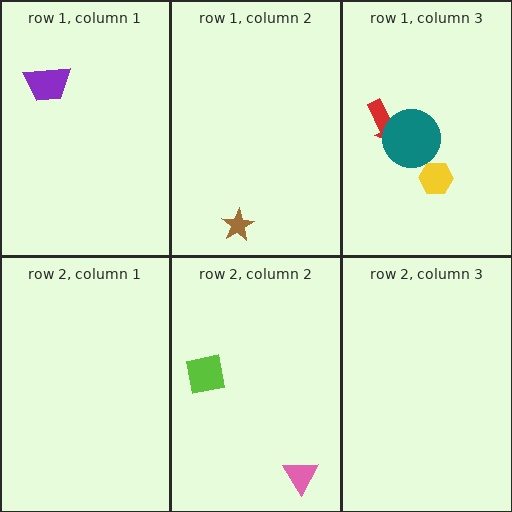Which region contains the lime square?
The row 2, column 2 region.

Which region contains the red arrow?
The row 1, column 3 region.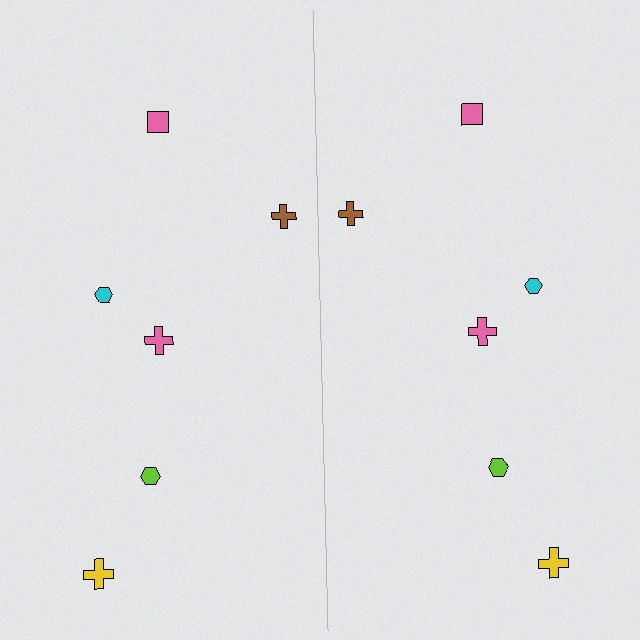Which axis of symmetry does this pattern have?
The pattern has a vertical axis of symmetry running through the center of the image.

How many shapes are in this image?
There are 12 shapes in this image.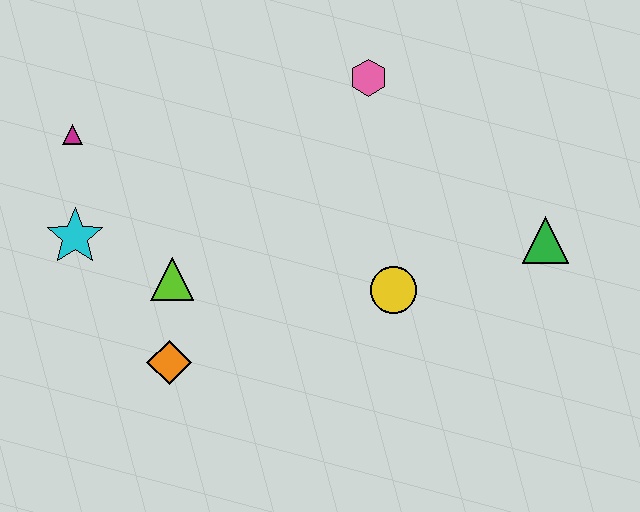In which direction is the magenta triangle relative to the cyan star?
The magenta triangle is above the cyan star.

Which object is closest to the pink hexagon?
The yellow circle is closest to the pink hexagon.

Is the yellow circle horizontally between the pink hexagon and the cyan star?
No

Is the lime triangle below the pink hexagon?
Yes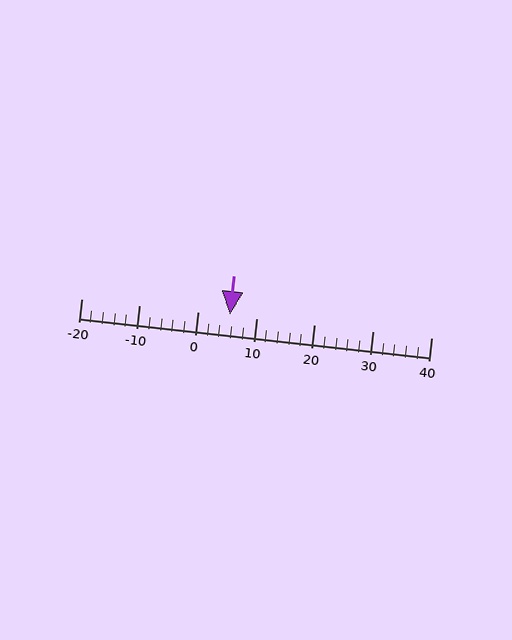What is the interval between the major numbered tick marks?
The major tick marks are spaced 10 units apart.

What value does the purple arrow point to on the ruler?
The purple arrow points to approximately 6.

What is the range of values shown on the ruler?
The ruler shows values from -20 to 40.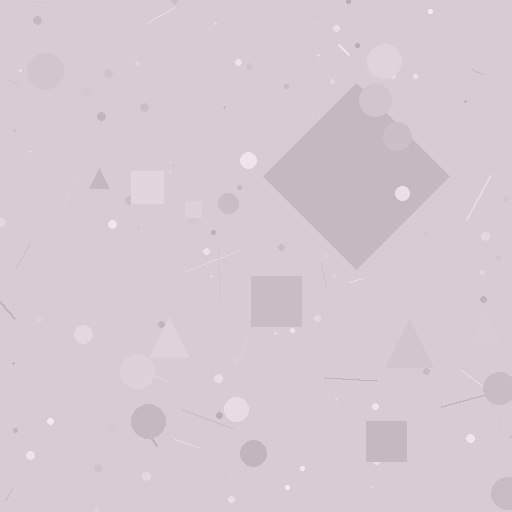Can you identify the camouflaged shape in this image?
The camouflaged shape is a diamond.